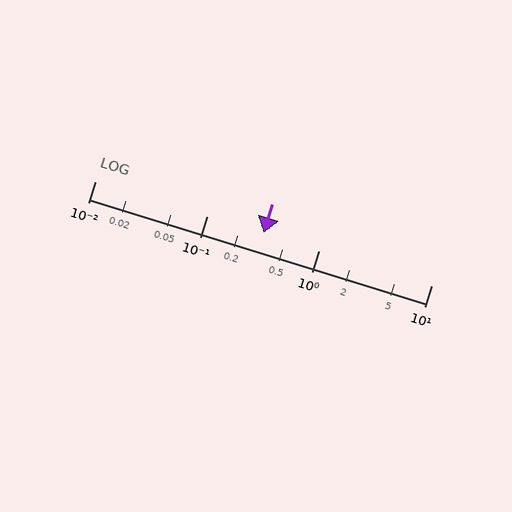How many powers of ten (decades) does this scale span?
The scale spans 3 decades, from 0.01 to 10.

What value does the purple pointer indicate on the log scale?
The pointer indicates approximately 0.32.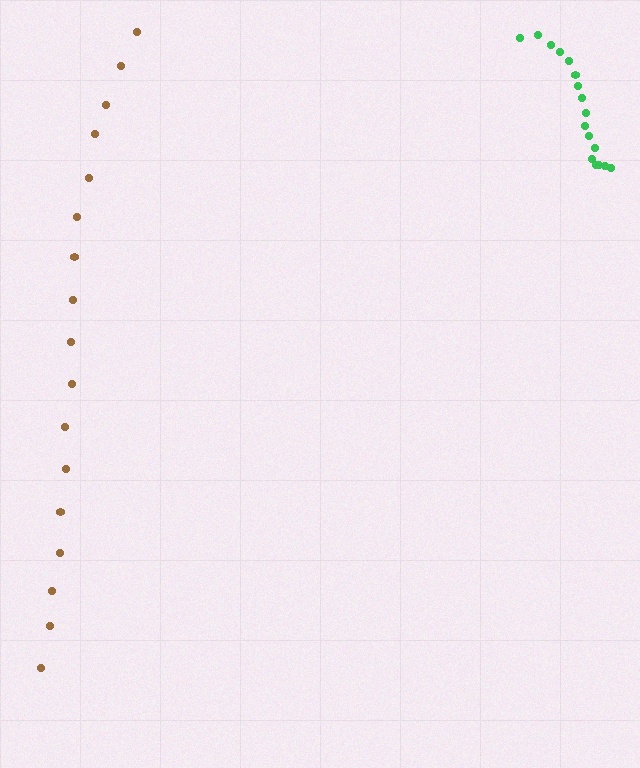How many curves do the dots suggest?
There are 2 distinct paths.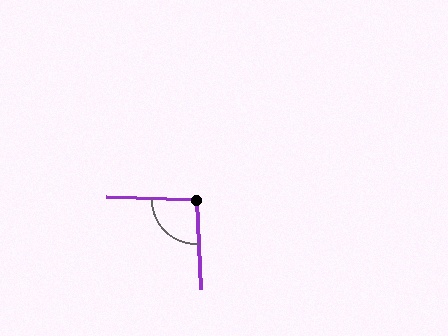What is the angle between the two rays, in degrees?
Approximately 94 degrees.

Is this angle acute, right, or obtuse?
It is approximately a right angle.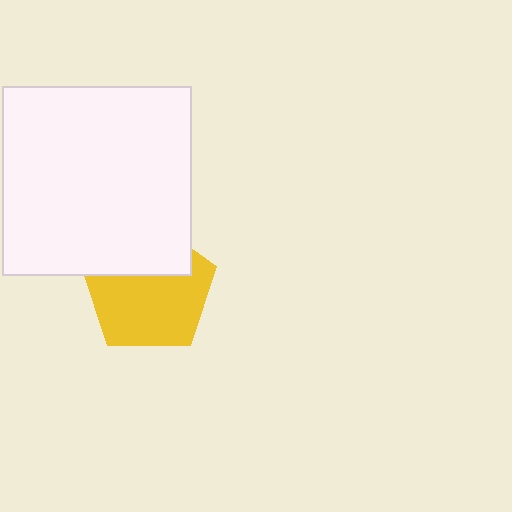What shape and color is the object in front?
The object in front is a white square.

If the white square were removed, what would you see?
You would see the complete yellow pentagon.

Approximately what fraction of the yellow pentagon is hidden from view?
Roughly 34% of the yellow pentagon is hidden behind the white square.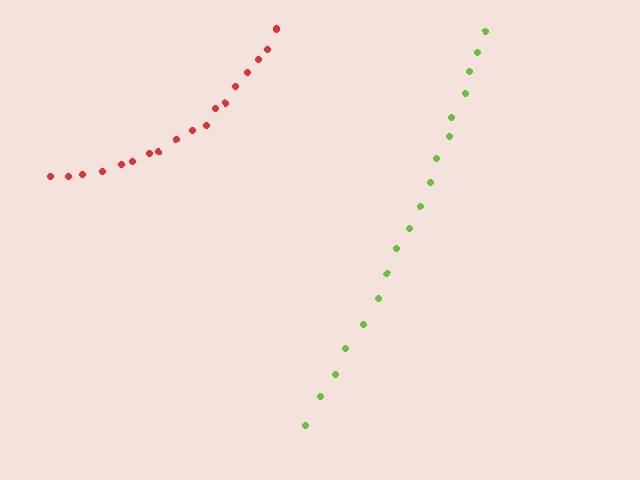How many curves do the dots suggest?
There are 2 distinct paths.